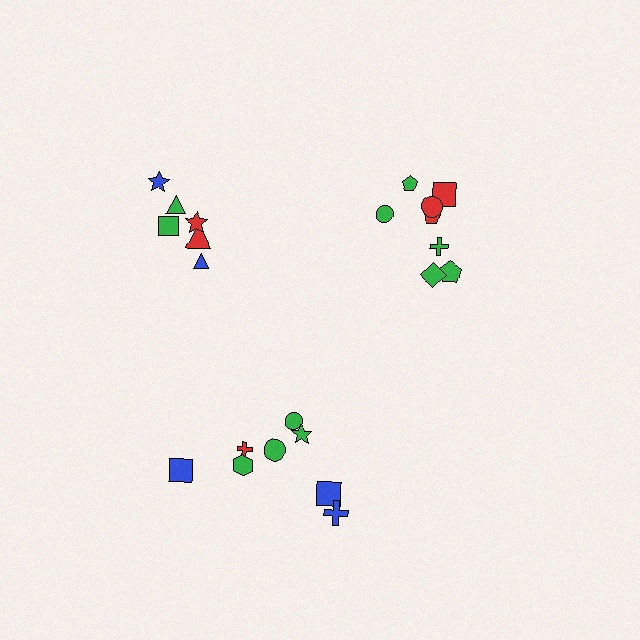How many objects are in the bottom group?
There are 8 objects.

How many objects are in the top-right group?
There are 8 objects.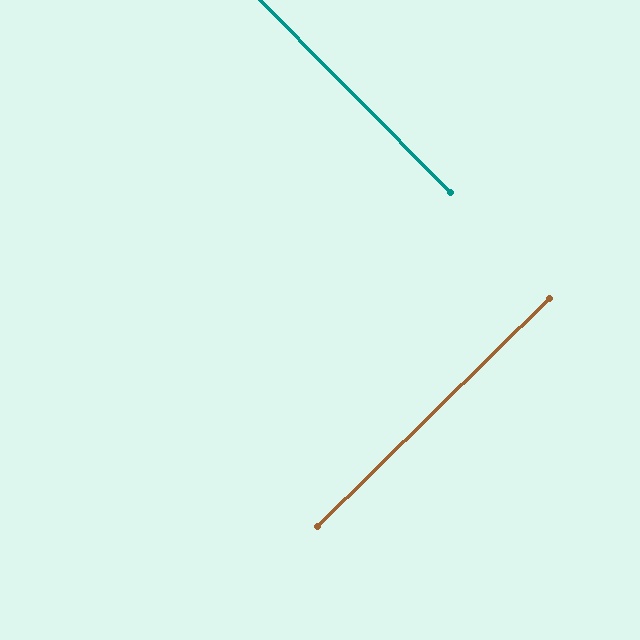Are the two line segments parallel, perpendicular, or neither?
Perpendicular — they meet at approximately 90°.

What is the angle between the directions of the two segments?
Approximately 90 degrees.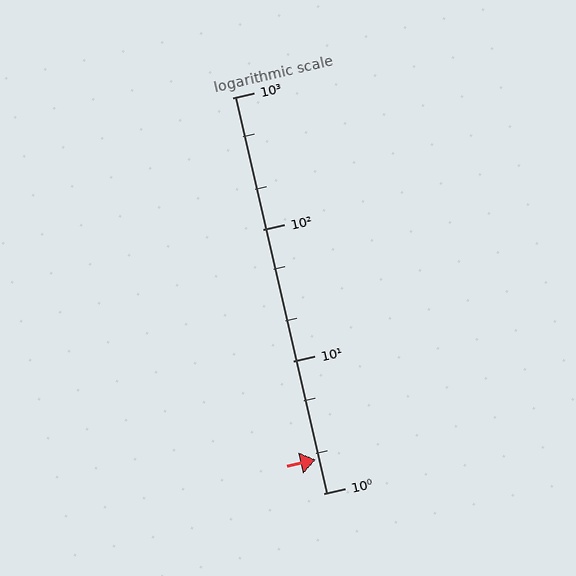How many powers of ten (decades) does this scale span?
The scale spans 3 decades, from 1 to 1000.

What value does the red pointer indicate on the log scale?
The pointer indicates approximately 1.8.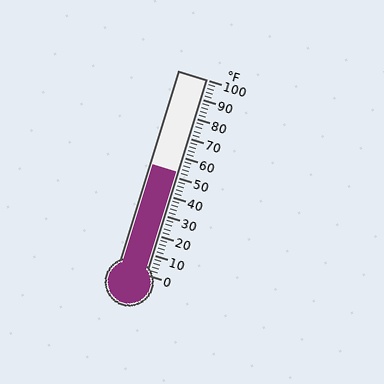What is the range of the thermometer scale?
The thermometer scale ranges from 0°F to 100°F.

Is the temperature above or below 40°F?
The temperature is above 40°F.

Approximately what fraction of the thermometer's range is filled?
The thermometer is filled to approximately 50% of its range.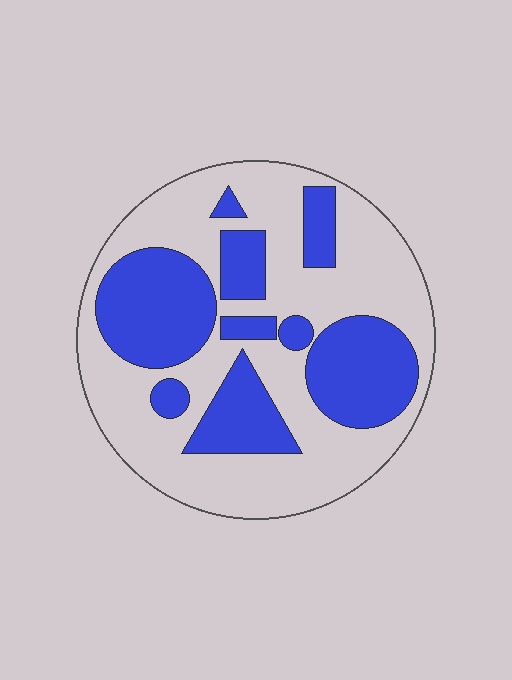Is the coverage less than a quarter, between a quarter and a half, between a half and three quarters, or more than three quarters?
Between a quarter and a half.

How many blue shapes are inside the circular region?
9.